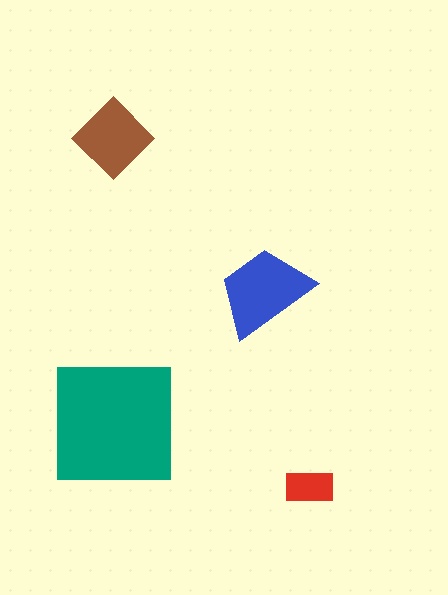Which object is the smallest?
The red rectangle.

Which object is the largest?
The teal square.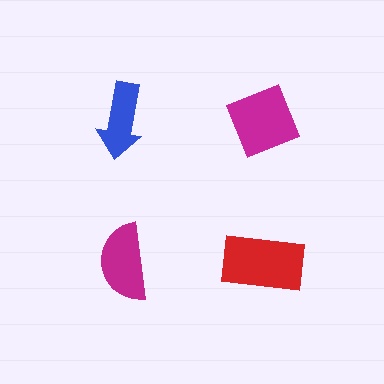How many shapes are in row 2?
2 shapes.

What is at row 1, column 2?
A magenta diamond.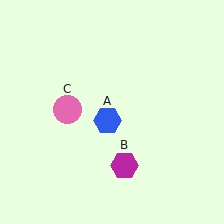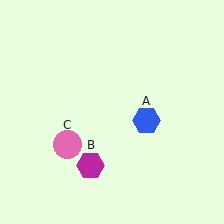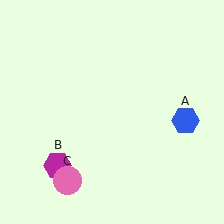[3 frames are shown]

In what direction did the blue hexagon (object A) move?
The blue hexagon (object A) moved right.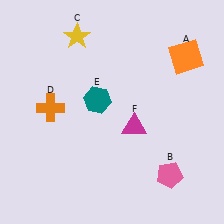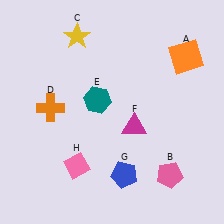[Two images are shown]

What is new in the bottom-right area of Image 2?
A blue pentagon (G) was added in the bottom-right area of Image 2.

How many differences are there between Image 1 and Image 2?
There are 2 differences between the two images.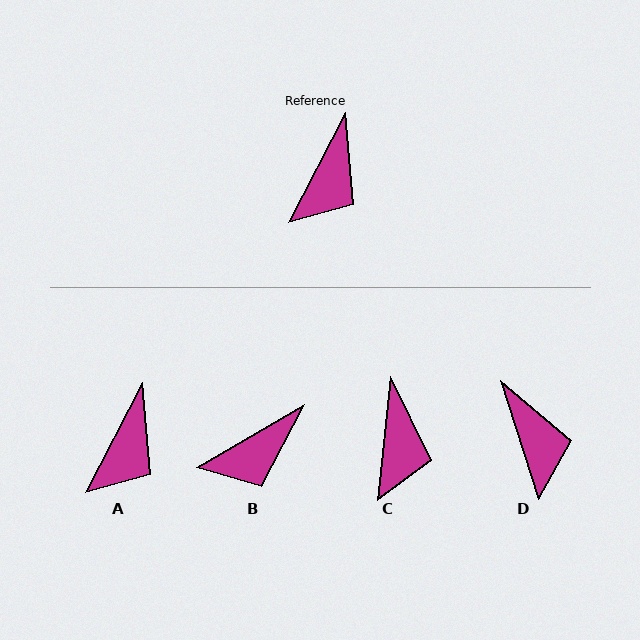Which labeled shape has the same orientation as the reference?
A.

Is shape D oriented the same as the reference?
No, it is off by about 45 degrees.